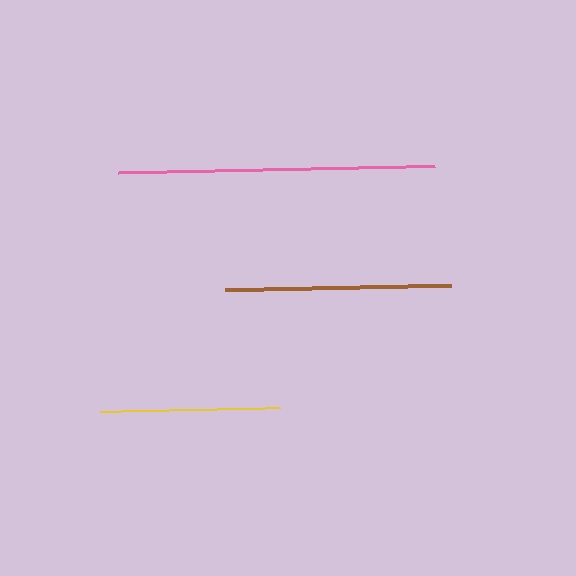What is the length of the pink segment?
The pink segment is approximately 317 pixels long.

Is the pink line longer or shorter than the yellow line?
The pink line is longer than the yellow line.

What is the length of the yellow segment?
The yellow segment is approximately 180 pixels long.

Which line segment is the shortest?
The yellow line is the shortest at approximately 180 pixels.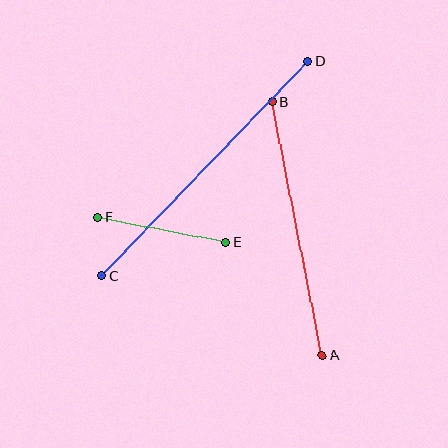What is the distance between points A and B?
The distance is approximately 258 pixels.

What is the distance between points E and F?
The distance is approximately 130 pixels.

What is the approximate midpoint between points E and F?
The midpoint is at approximately (162, 230) pixels.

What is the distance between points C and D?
The distance is approximately 297 pixels.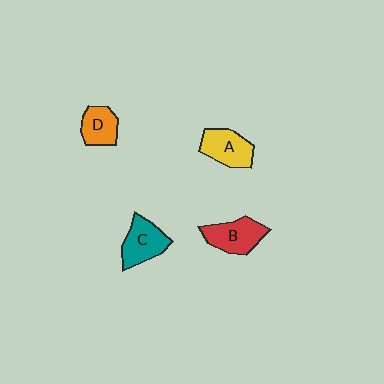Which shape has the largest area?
Shape B (red).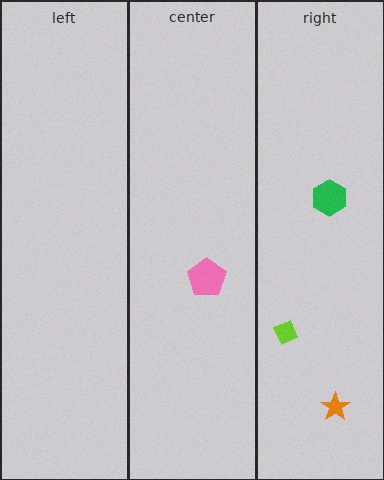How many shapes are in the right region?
3.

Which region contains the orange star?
The right region.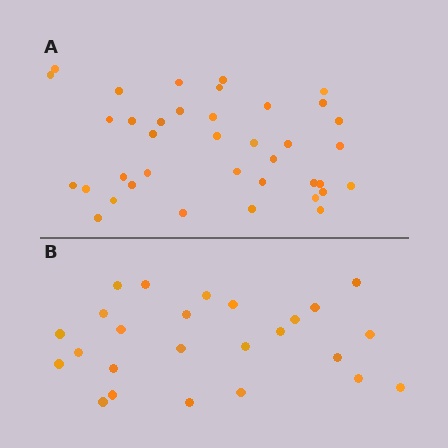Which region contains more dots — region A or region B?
Region A (the top region) has more dots.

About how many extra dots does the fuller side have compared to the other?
Region A has approximately 15 more dots than region B.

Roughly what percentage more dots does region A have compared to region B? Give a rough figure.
About 50% more.